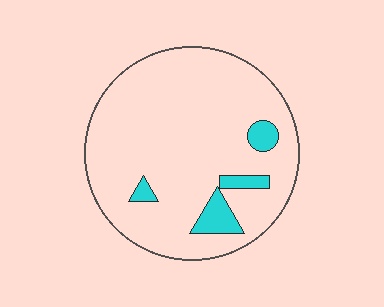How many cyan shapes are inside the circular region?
4.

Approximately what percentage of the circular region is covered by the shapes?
Approximately 10%.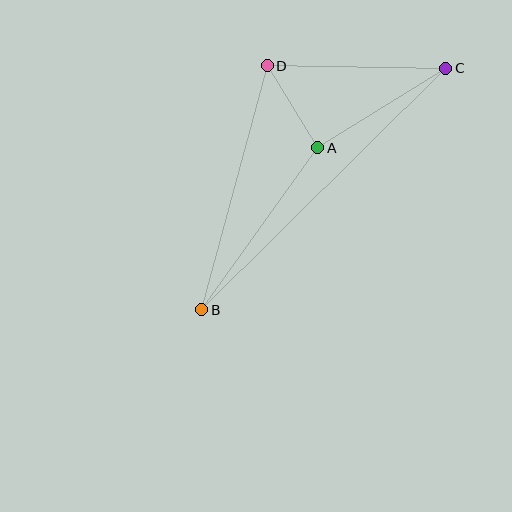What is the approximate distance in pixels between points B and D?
The distance between B and D is approximately 253 pixels.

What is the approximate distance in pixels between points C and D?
The distance between C and D is approximately 178 pixels.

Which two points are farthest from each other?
Points B and C are farthest from each other.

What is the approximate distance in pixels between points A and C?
The distance between A and C is approximately 151 pixels.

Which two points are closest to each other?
Points A and D are closest to each other.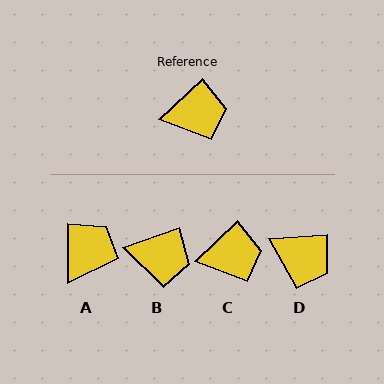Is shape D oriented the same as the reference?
No, it is off by about 40 degrees.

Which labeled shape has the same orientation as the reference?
C.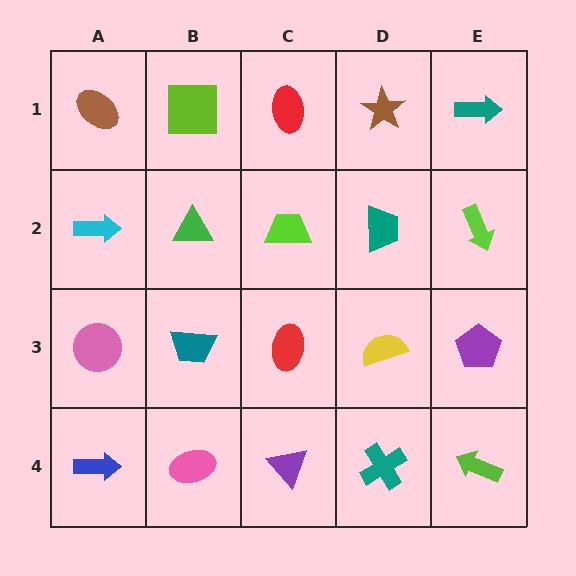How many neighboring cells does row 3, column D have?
4.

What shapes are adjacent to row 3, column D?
A teal trapezoid (row 2, column D), a teal cross (row 4, column D), a red ellipse (row 3, column C), a purple pentagon (row 3, column E).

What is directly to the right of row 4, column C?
A teal cross.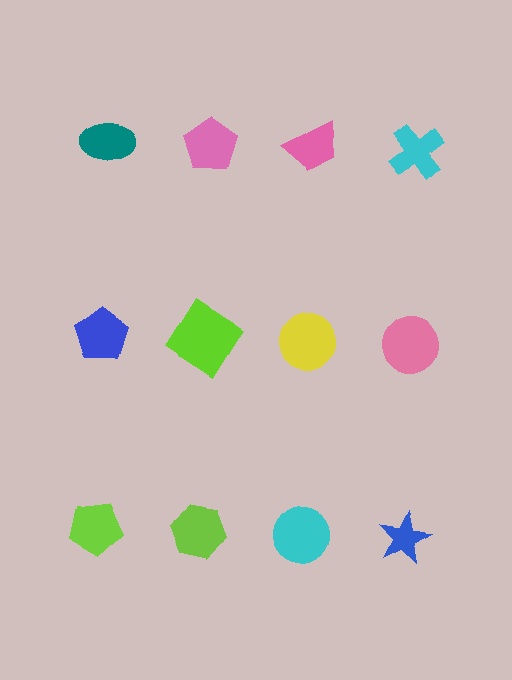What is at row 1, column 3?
A pink trapezoid.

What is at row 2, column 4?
A pink circle.